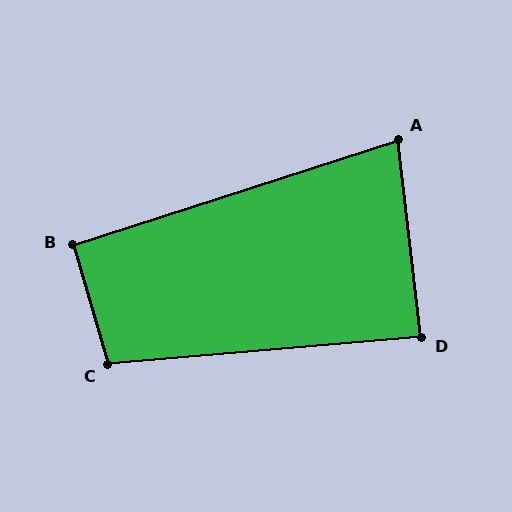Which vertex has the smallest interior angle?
A, at approximately 79 degrees.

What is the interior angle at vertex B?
Approximately 92 degrees (approximately right).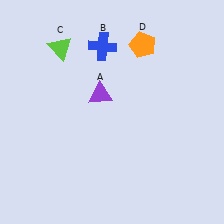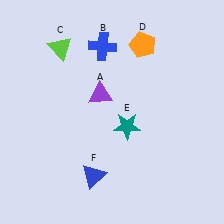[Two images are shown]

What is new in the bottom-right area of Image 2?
A teal star (E) was added in the bottom-right area of Image 2.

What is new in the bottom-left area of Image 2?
A blue triangle (F) was added in the bottom-left area of Image 2.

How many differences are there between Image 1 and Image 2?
There are 2 differences between the two images.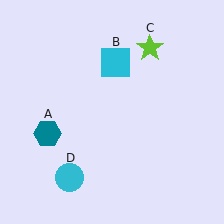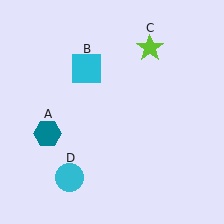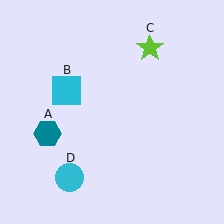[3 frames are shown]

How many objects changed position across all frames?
1 object changed position: cyan square (object B).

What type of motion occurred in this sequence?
The cyan square (object B) rotated counterclockwise around the center of the scene.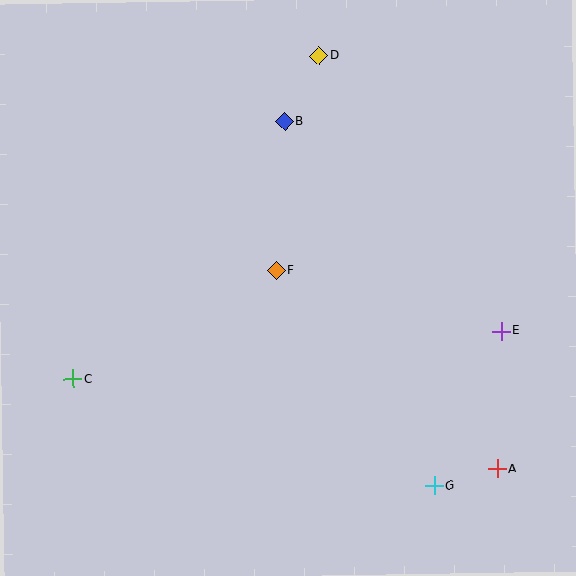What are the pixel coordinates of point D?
Point D is at (319, 56).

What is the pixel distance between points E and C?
The distance between E and C is 430 pixels.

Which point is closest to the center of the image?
Point F at (276, 270) is closest to the center.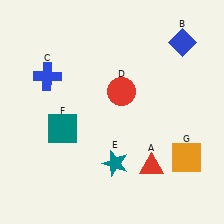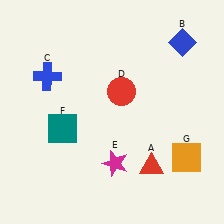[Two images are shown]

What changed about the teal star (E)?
In Image 1, E is teal. In Image 2, it changed to magenta.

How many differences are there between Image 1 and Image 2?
There is 1 difference between the two images.